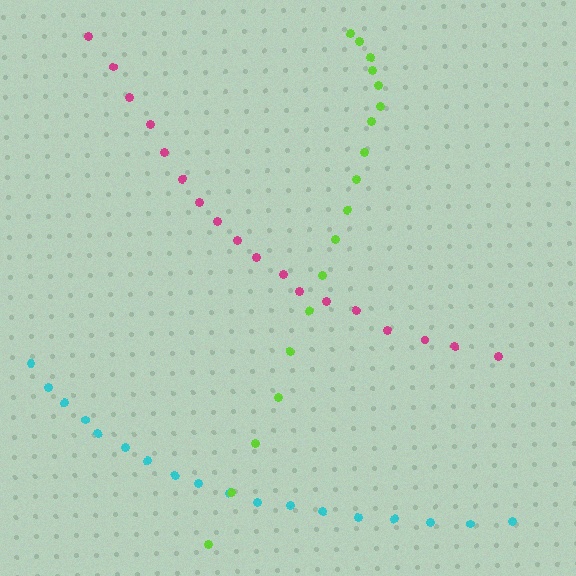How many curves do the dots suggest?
There are 3 distinct paths.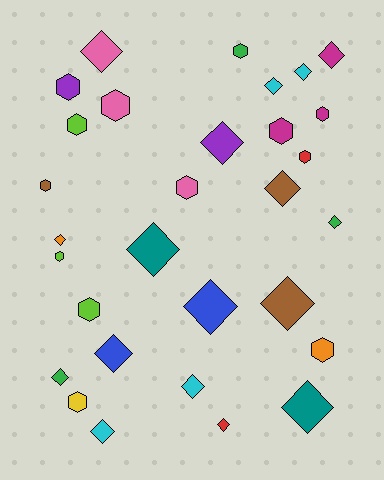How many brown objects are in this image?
There are 3 brown objects.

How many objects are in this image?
There are 30 objects.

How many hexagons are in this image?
There are 13 hexagons.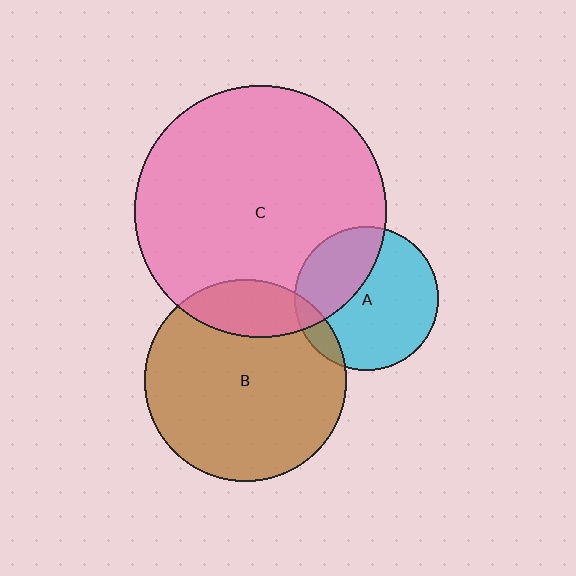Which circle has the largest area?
Circle C (pink).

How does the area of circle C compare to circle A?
Approximately 3.1 times.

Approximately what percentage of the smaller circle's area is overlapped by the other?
Approximately 20%.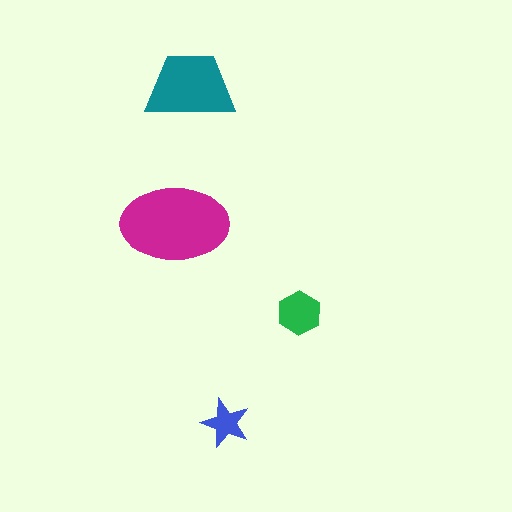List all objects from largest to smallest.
The magenta ellipse, the teal trapezoid, the green hexagon, the blue star.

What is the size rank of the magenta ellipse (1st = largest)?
1st.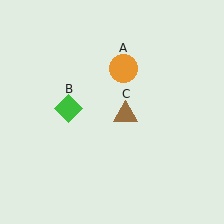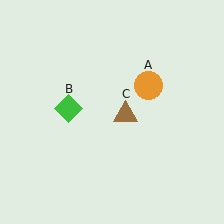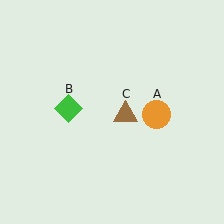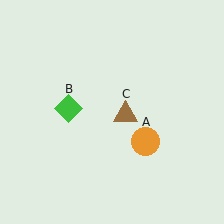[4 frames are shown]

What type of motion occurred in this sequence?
The orange circle (object A) rotated clockwise around the center of the scene.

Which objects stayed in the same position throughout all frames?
Green diamond (object B) and brown triangle (object C) remained stationary.